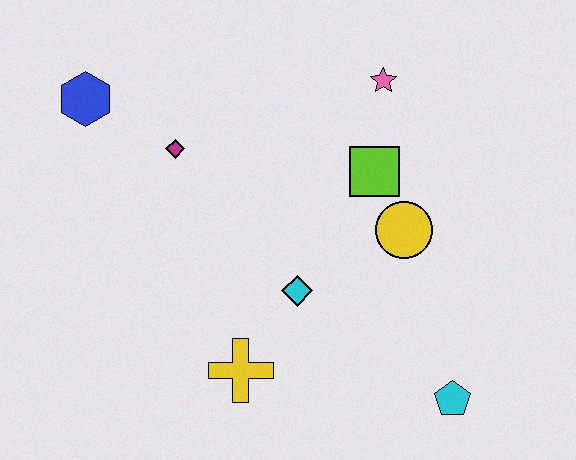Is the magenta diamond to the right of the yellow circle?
No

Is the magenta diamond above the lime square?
Yes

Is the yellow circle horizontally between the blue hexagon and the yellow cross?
No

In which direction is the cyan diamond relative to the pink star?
The cyan diamond is below the pink star.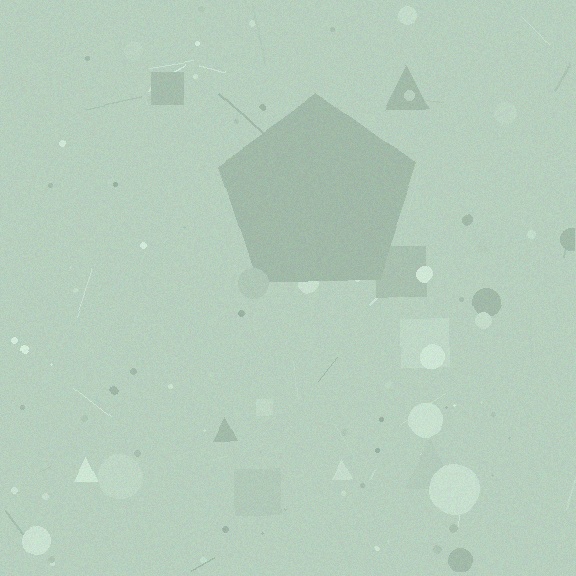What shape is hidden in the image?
A pentagon is hidden in the image.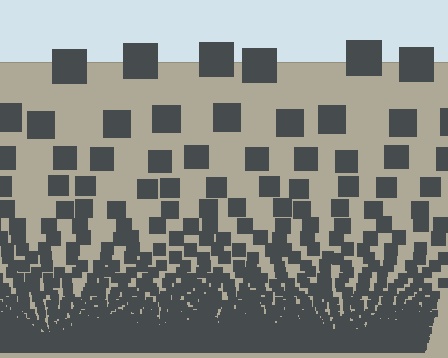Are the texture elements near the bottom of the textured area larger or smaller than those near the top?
Smaller. The gradient is inverted — elements near the bottom are smaller and denser.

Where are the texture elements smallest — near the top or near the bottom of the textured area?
Near the bottom.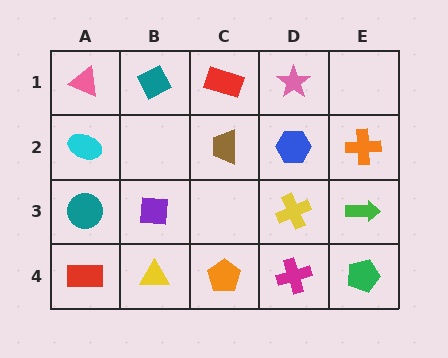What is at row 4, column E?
A green pentagon.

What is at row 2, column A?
A cyan ellipse.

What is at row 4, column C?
An orange pentagon.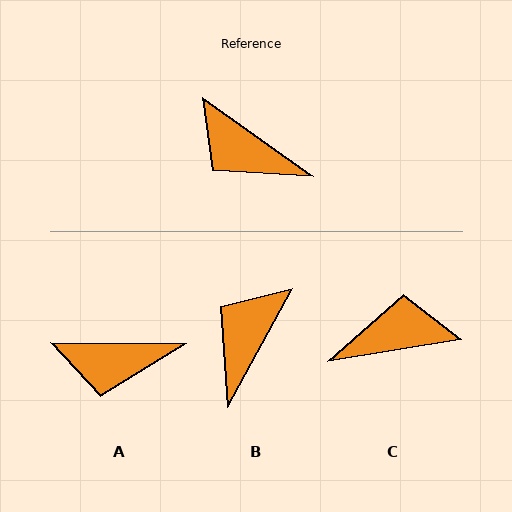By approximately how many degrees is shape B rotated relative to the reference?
Approximately 83 degrees clockwise.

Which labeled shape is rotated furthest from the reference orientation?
C, about 135 degrees away.